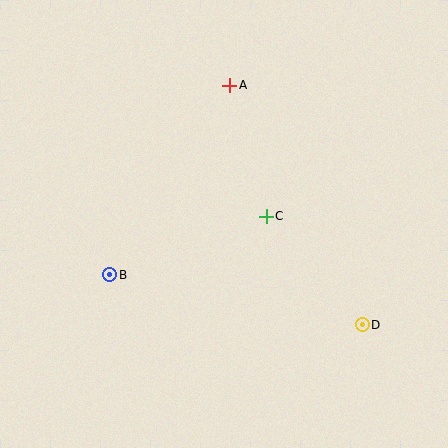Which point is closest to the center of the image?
Point C at (266, 216) is closest to the center.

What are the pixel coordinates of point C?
Point C is at (266, 216).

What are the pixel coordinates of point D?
Point D is at (362, 325).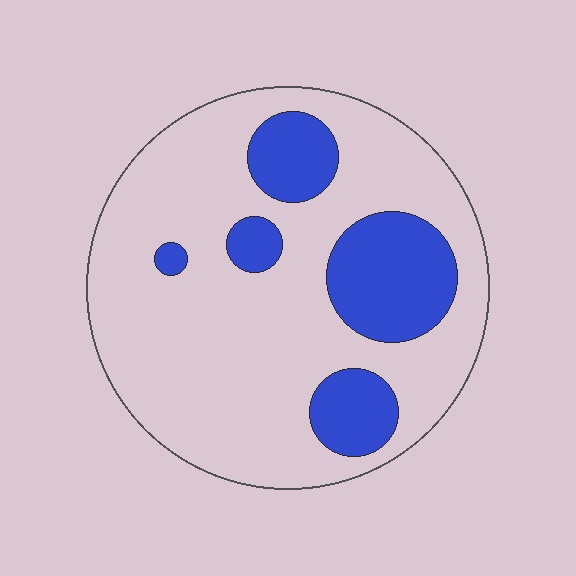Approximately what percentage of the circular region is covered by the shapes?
Approximately 25%.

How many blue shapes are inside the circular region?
5.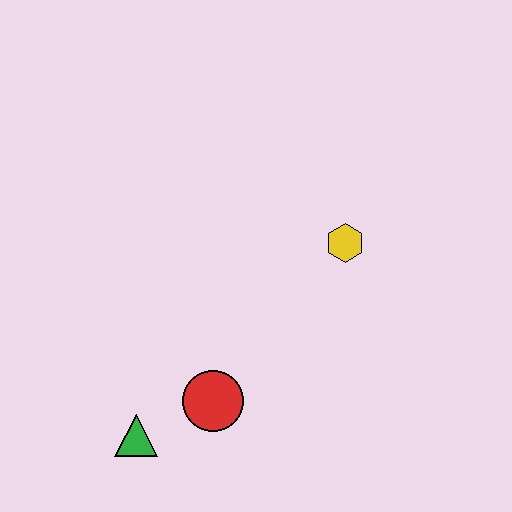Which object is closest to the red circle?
The green triangle is closest to the red circle.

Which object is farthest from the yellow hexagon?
The green triangle is farthest from the yellow hexagon.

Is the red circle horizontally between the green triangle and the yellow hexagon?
Yes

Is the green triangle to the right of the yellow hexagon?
No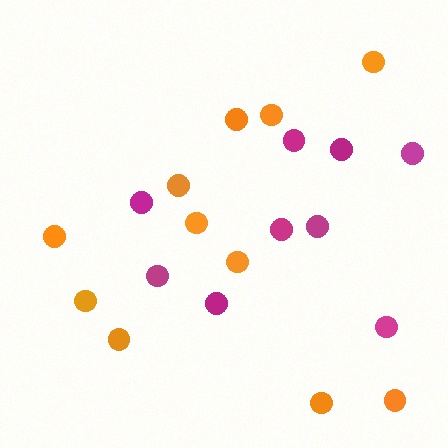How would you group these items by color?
There are 2 groups: one group of orange circles (11) and one group of magenta circles (9).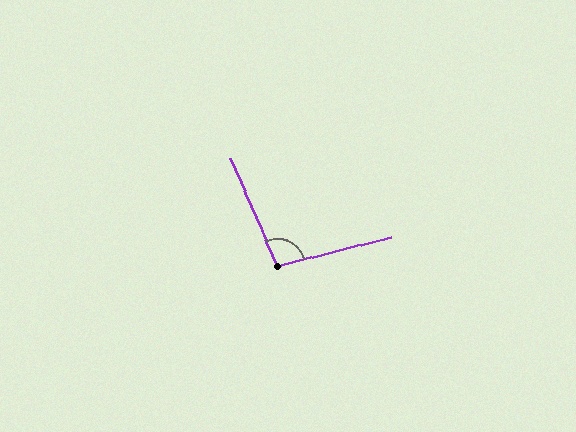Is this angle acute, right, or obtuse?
It is obtuse.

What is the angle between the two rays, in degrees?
Approximately 99 degrees.